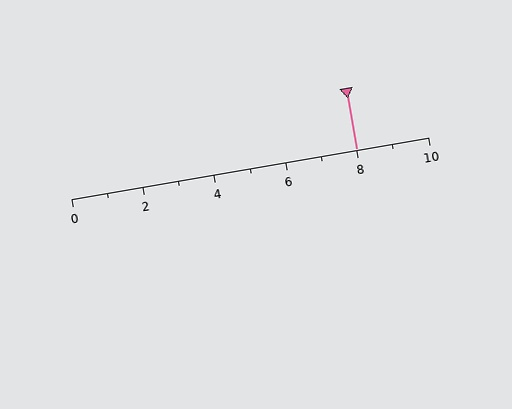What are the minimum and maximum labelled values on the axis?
The axis runs from 0 to 10.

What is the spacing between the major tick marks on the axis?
The major ticks are spaced 2 apart.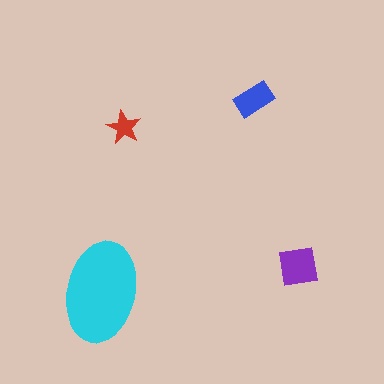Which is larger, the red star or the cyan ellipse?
The cyan ellipse.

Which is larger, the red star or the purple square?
The purple square.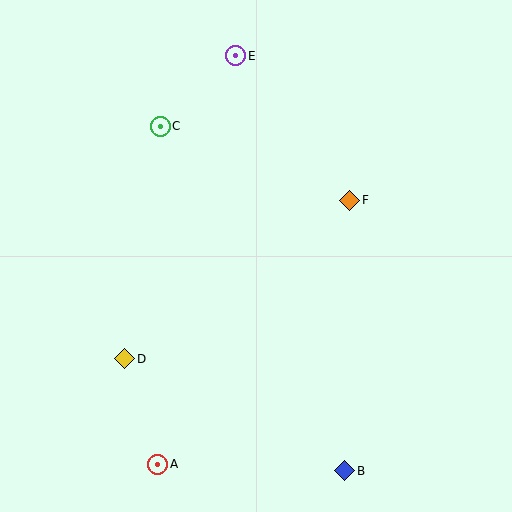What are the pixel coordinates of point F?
Point F is at (350, 200).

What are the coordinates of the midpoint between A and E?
The midpoint between A and E is at (197, 260).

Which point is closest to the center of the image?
Point F at (350, 200) is closest to the center.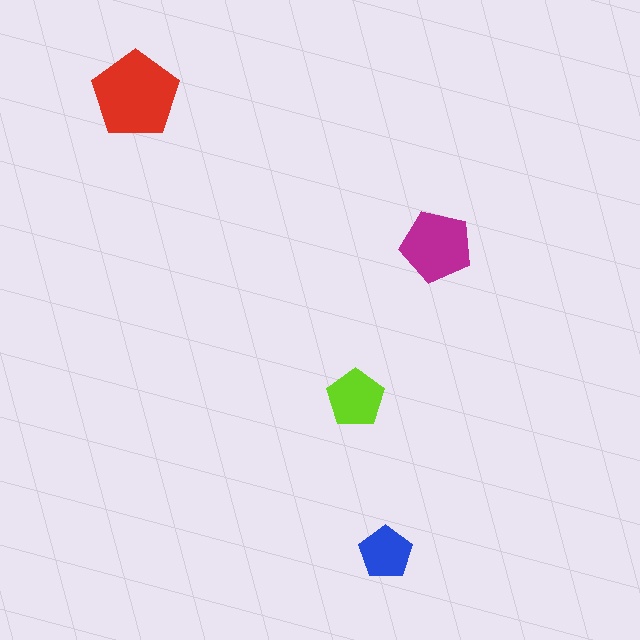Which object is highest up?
The red pentagon is topmost.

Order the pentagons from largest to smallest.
the red one, the magenta one, the lime one, the blue one.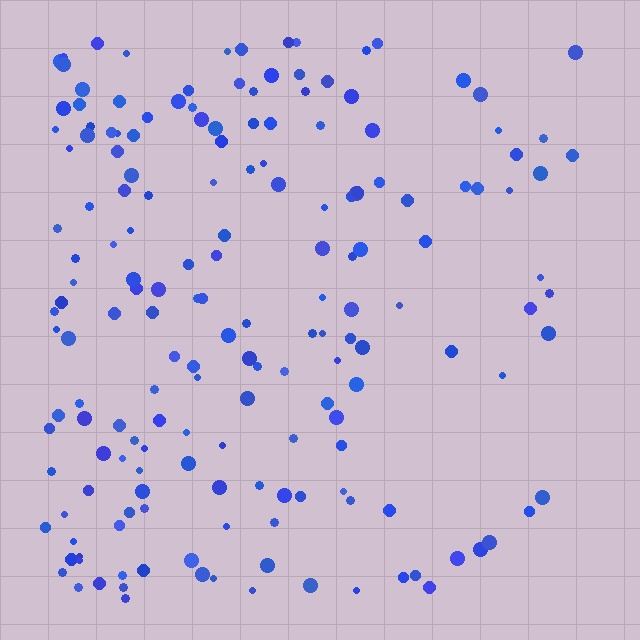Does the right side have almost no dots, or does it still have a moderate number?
Still a moderate number, just noticeably fewer than the left.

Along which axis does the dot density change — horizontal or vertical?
Horizontal.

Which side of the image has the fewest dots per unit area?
The right.